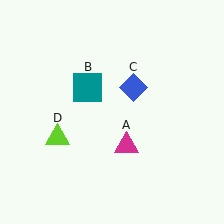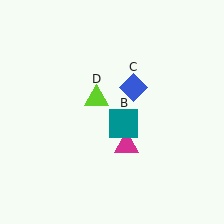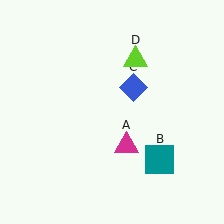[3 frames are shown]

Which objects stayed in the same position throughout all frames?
Magenta triangle (object A) and blue diamond (object C) remained stationary.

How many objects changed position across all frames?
2 objects changed position: teal square (object B), lime triangle (object D).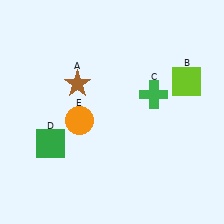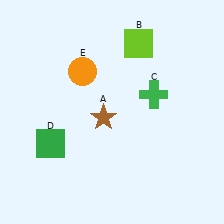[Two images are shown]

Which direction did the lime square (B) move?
The lime square (B) moved left.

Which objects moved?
The objects that moved are: the brown star (A), the lime square (B), the orange circle (E).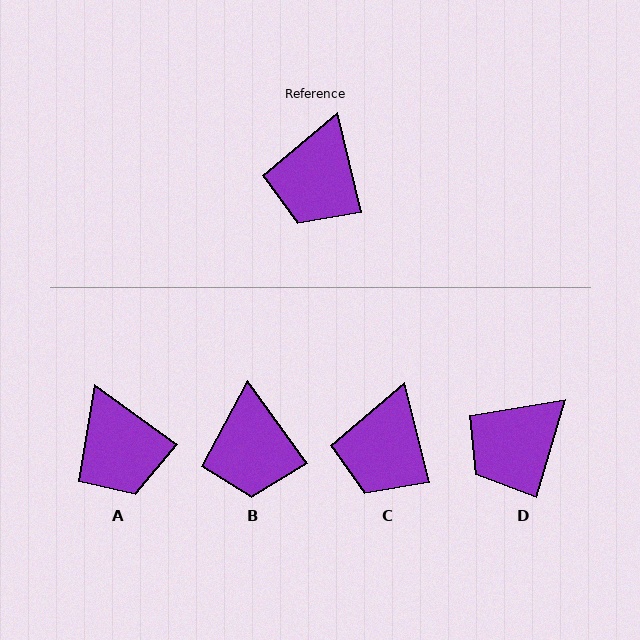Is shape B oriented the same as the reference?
No, it is off by about 21 degrees.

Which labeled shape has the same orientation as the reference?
C.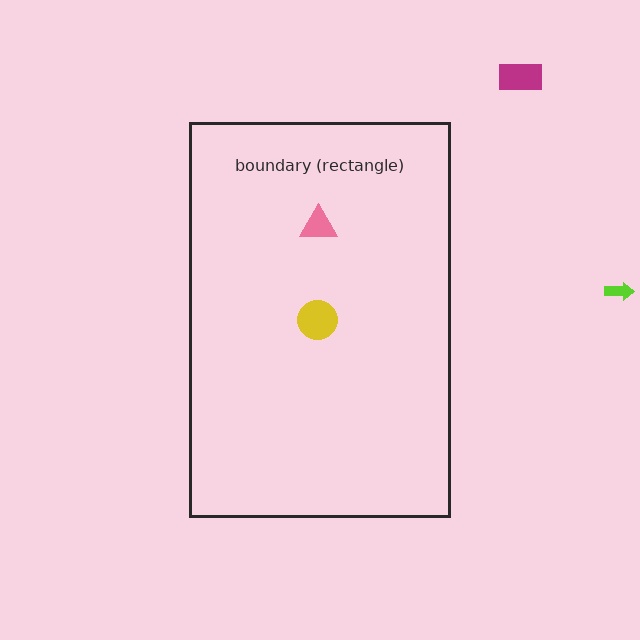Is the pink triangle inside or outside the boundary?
Inside.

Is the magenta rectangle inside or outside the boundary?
Outside.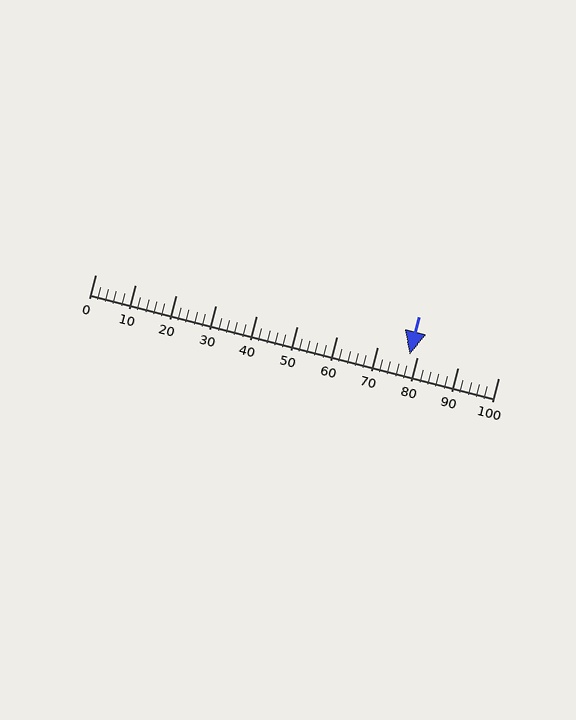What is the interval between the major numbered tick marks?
The major tick marks are spaced 10 units apart.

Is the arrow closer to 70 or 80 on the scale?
The arrow is closer to 80.